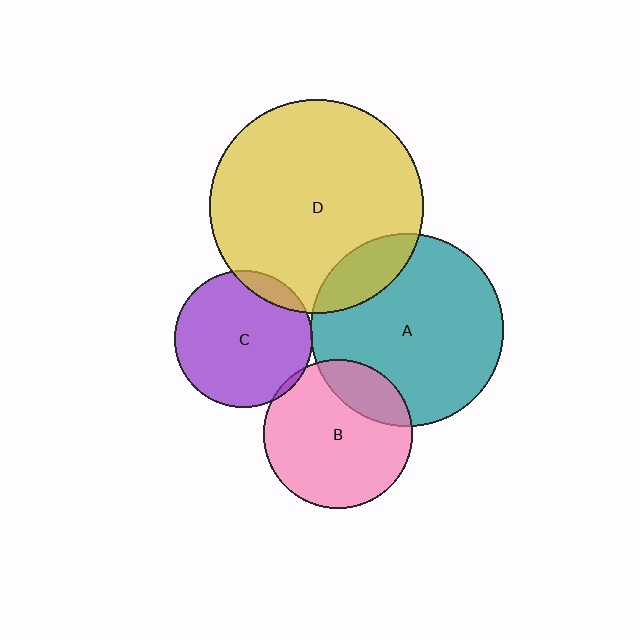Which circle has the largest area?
Circle D (yellow).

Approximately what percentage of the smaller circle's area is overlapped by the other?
Approximately 5%.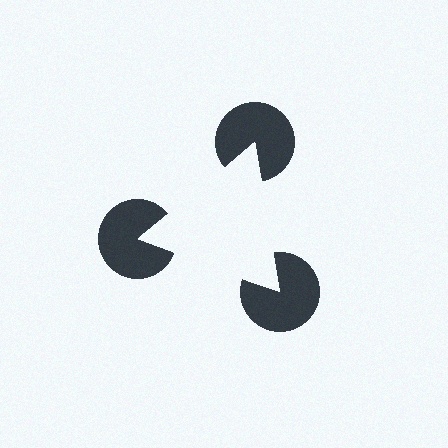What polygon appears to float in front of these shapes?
An illusory triangle — its edges are inferred from the aligned wedge cuts in the pac-man discs, not physically drawn.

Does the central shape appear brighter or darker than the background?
It typically appears slightly brighter than the background, even though no actual brightness change is drawn.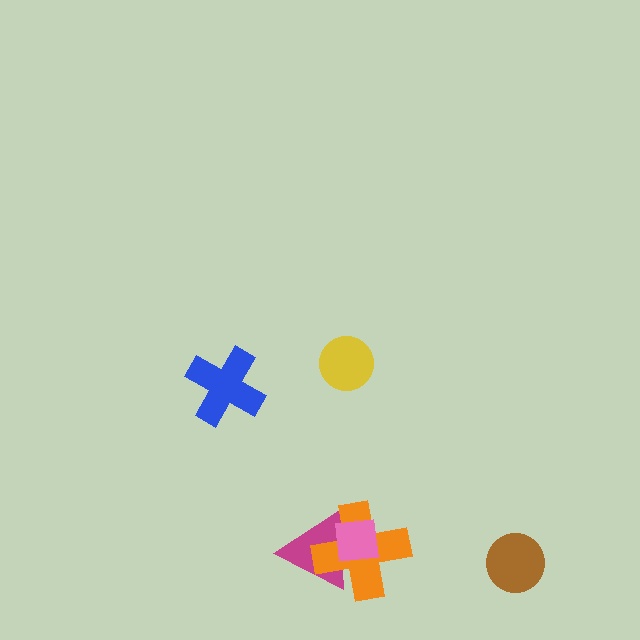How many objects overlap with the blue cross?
0 objects overlap with the blue cross.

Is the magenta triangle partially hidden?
Yes, it is partially covered by another shape.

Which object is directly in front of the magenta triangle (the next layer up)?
The orange cross is directly in front of the magenta triangle.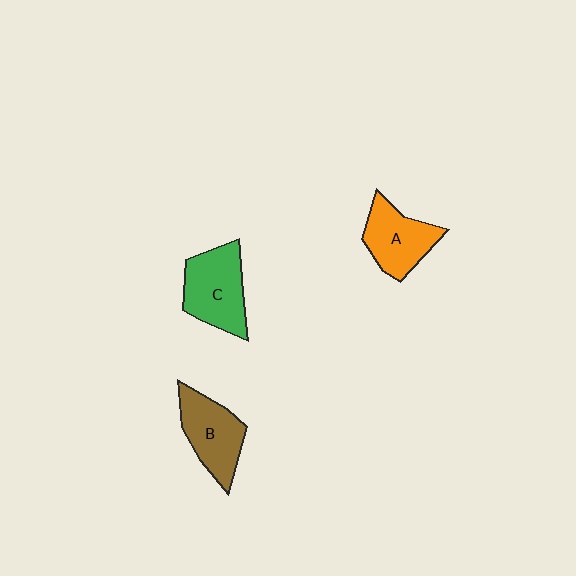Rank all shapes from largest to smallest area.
From largest to smallest: C (green), B (brown), A (orange).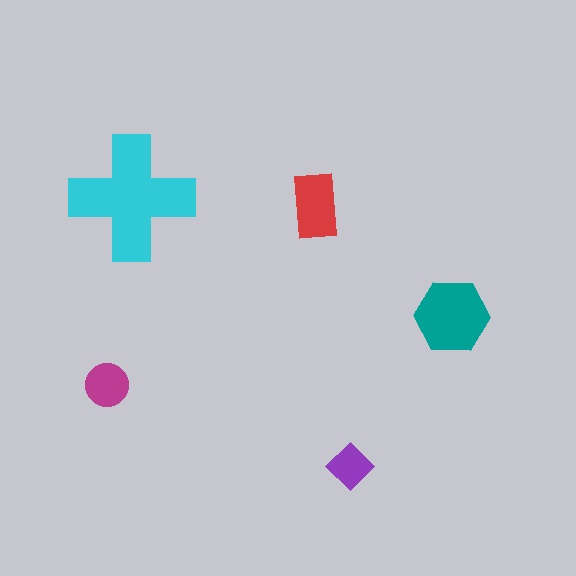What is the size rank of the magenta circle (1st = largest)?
4th.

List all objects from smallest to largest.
The purple diamond, the magenta circle, the red rectangle, the teal hexagon, the cyan cross.